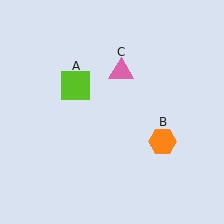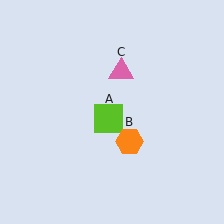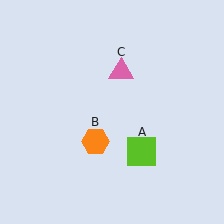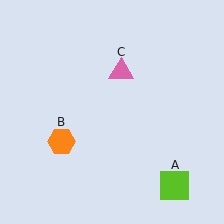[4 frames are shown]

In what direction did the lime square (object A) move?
The lime square (object A) moved down and to the right.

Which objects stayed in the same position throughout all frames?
Pink triangle (object C) remained stationary.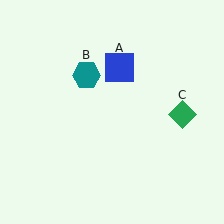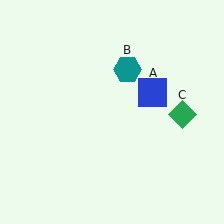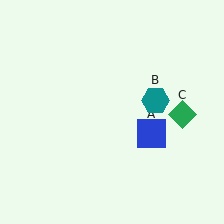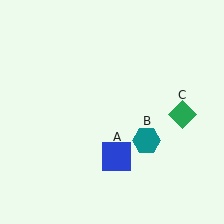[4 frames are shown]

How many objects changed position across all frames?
2 objects changed position: blue square (object A), teal hexagon (object B).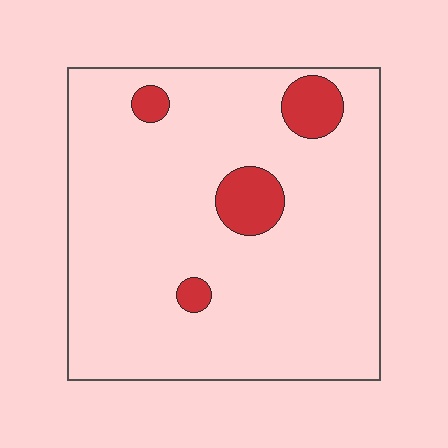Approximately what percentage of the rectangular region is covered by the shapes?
Approximately 10%.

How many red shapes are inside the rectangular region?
4.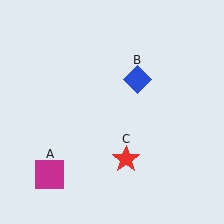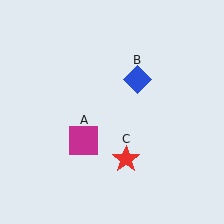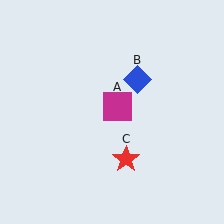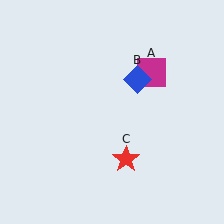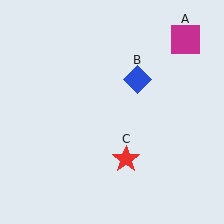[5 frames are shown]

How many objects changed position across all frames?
1 object changed position: magenta square (object A).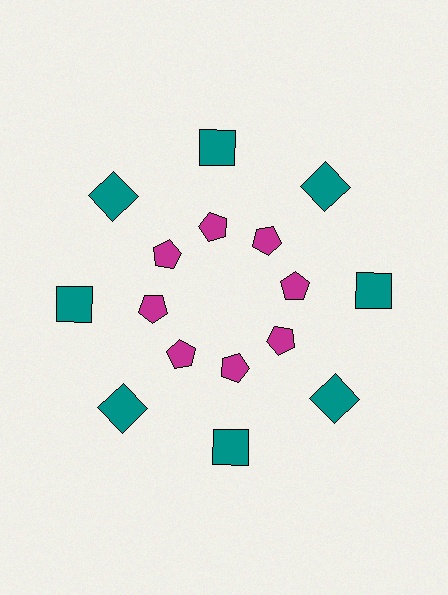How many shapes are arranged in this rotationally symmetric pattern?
There are 16 shapes, arranged in 8 groups of 2.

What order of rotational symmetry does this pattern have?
This pattern has 8-fold rotational symmetry.